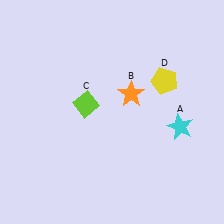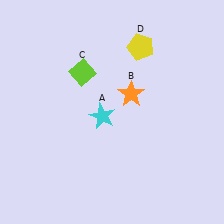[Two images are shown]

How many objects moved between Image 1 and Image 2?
3 objects moved between the two images.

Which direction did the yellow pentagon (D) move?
The yellow pentagon (D) moved up.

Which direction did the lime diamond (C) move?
The lime diamond (C) moved up.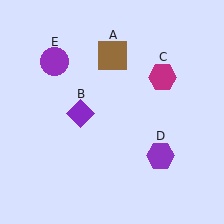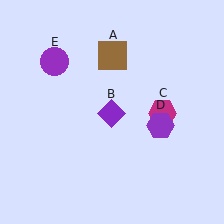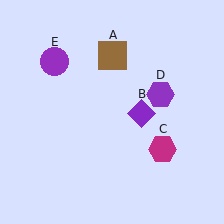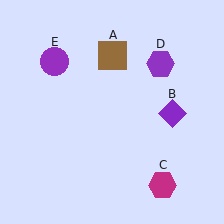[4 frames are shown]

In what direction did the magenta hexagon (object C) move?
The magenta hexagon (object C) moved down.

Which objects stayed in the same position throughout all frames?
Brown square (object A) and purple circle (object E) remained stationary.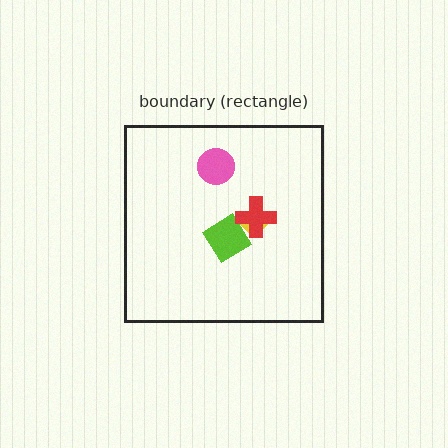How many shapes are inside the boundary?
4 inside, 0 outside.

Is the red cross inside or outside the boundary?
Inside.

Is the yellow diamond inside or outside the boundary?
Inside.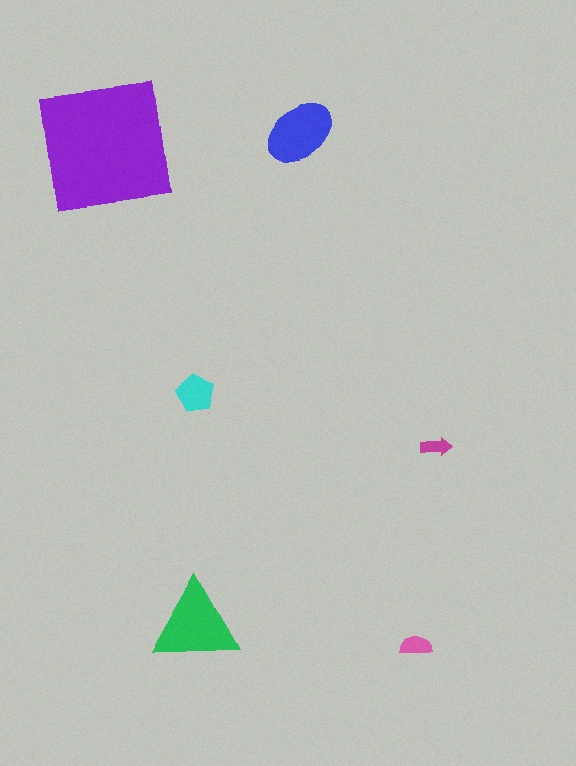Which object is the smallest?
The magenta arrow.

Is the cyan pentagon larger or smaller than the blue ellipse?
Smaller.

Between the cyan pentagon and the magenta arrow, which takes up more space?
The cyan pentagon.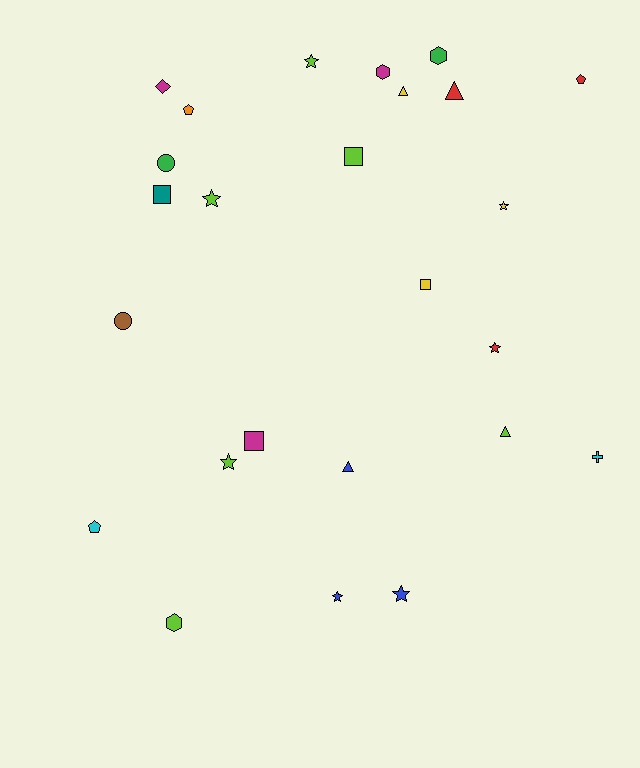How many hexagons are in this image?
There are 3 hexagons.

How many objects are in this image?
There are 25 objects.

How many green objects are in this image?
There are 2 green objects.